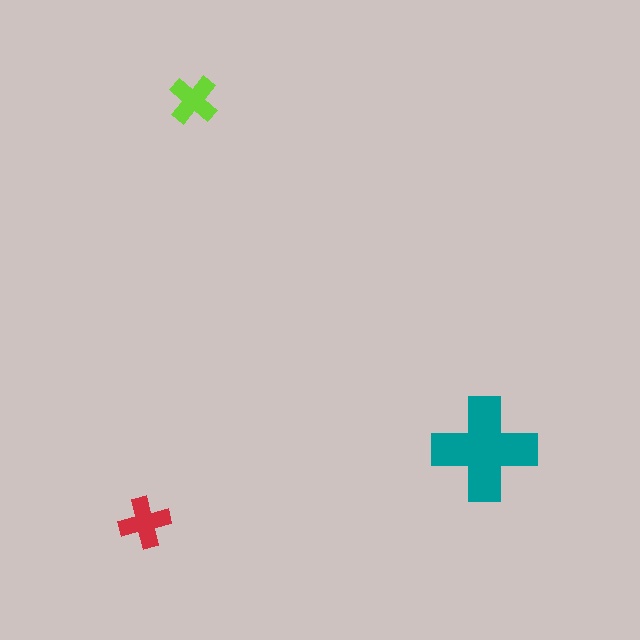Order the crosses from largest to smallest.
the teal one, the red one, the lime one.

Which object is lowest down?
The red cross is bottommost.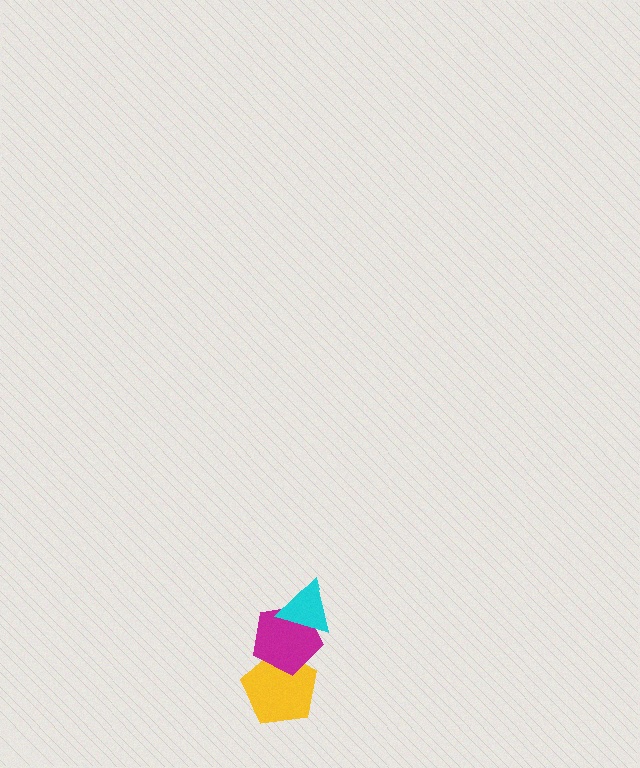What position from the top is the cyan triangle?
The cyan triangle is 1st from the top.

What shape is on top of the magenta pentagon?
The cyan triangle is on top of the magenta pentagon.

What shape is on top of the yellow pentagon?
The magenta pentagon is on top of the yellow pentagon.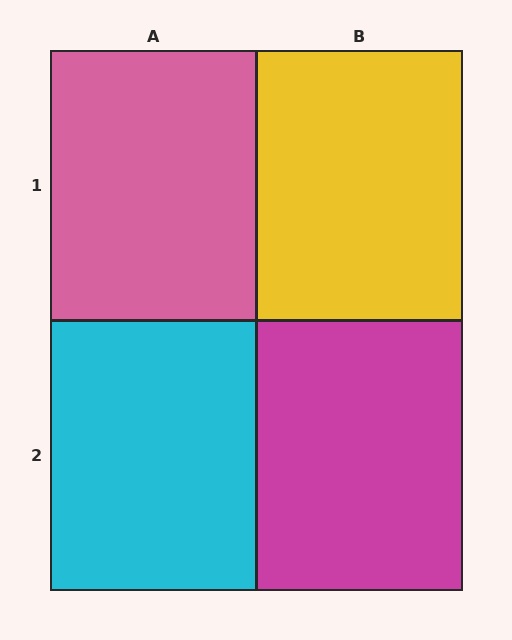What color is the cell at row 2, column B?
Magenta.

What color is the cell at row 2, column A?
Cyan.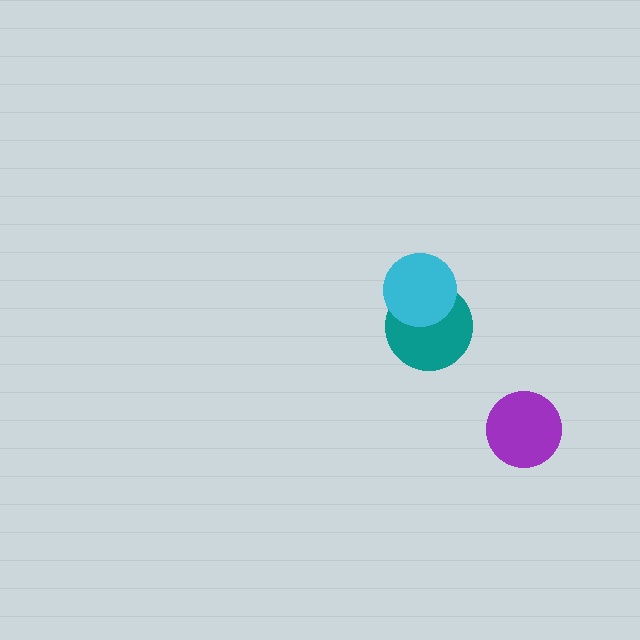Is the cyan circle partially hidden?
No, no other shape covers it.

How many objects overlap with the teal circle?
1 object overlaps with the teal circle.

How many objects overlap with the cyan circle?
1 object overlaps with the cyan circle.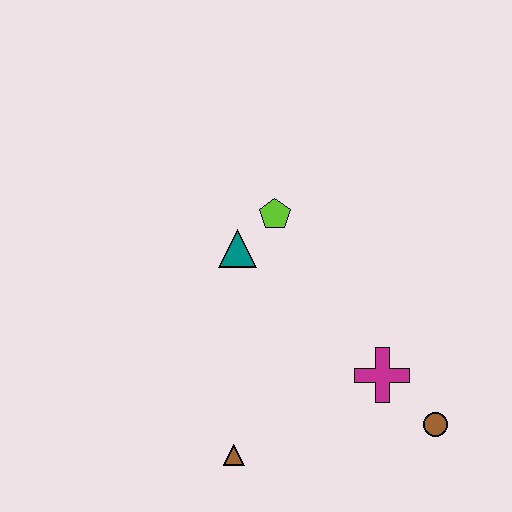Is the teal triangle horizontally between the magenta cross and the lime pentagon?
No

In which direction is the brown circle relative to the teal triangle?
The brown circle is to the right of the teal triangle.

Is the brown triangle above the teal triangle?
No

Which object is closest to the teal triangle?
The lime pentagon is closest to the teal triangle.